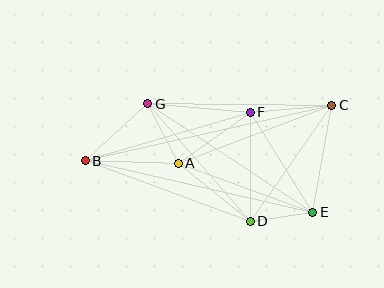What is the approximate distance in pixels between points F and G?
The distance between F and G is approximately 103 pixels.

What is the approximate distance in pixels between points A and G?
The distance between A and G is approximately 67 pixels.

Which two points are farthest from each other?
Points B and C are farthest from each other.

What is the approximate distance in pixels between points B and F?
The distance between B and F is approximately 172 pixels.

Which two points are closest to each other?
Points D and E are closest to each other.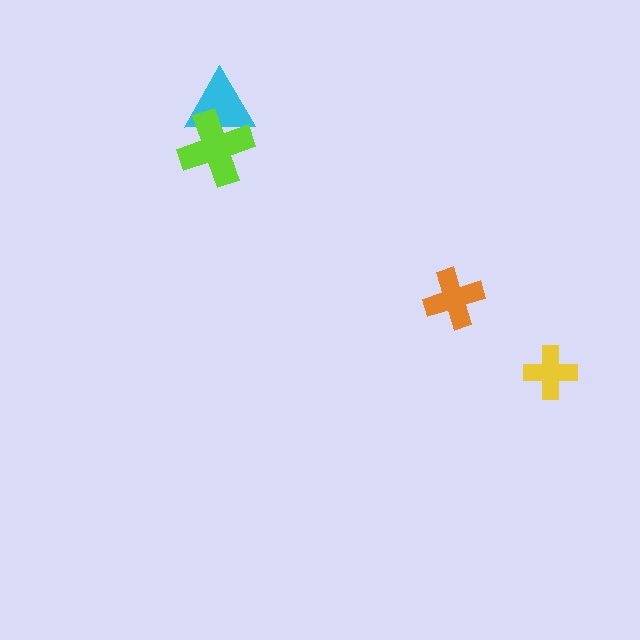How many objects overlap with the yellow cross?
0 objects overlap with the yellow cross.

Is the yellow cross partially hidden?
No, no other shape covers it.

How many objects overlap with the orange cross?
0 objects overlap with the orange cross.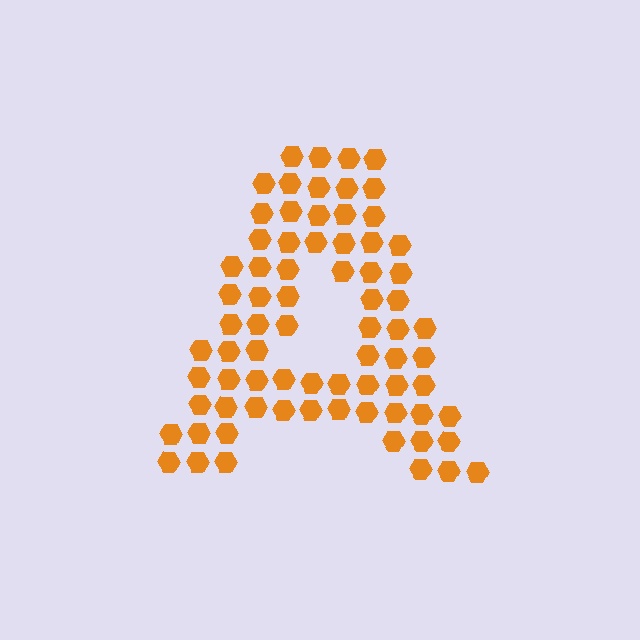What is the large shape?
The large shape is the letter A.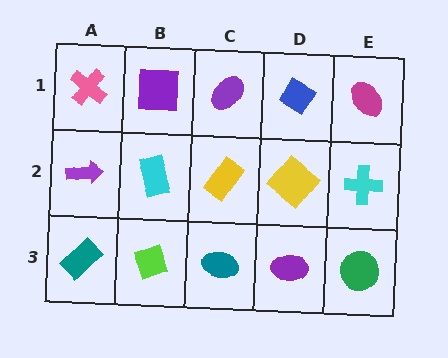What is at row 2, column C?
A yellow rectangle.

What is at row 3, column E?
A green circle.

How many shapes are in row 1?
5 shapes.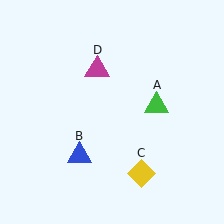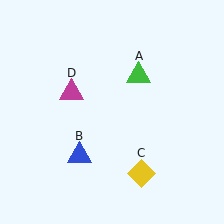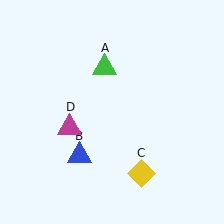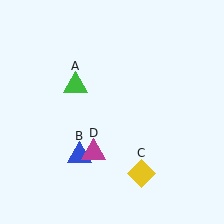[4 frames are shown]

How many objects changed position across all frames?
2 objects changed position: green triangle (object A), magenta triangle (object D).